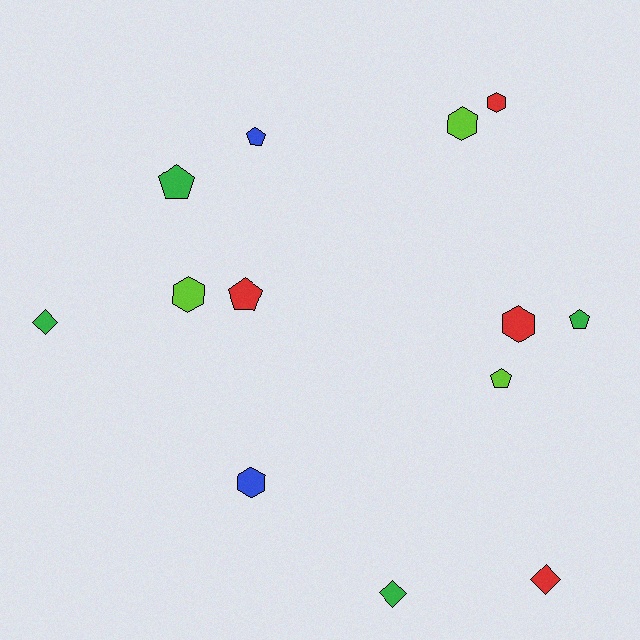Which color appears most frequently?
Green, with 4 objects.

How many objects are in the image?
There are 13 objects.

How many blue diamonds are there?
There are no blue diamonds.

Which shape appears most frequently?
Hexagon, with 5 objects.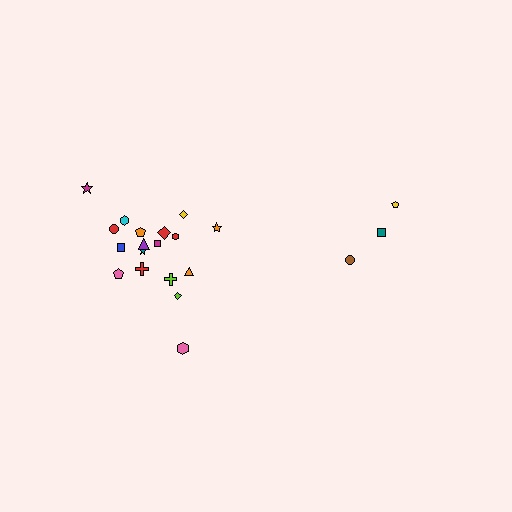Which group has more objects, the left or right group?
The left group.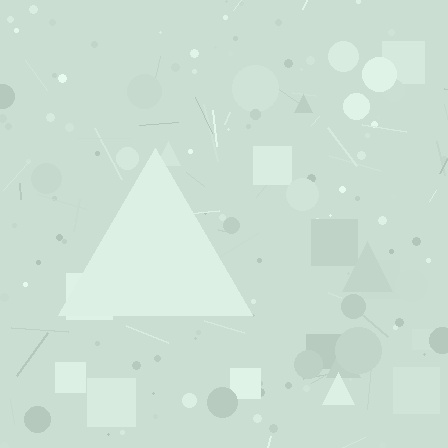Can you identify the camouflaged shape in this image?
The camouflaged shape is a triangle.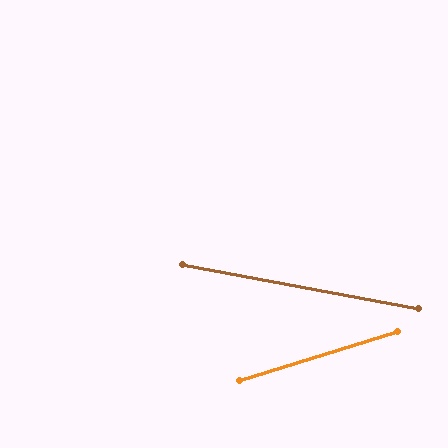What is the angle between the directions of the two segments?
Approximately 28 degrees.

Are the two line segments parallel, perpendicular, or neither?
Neither parallel nor perpendicular — they differ by about 28°.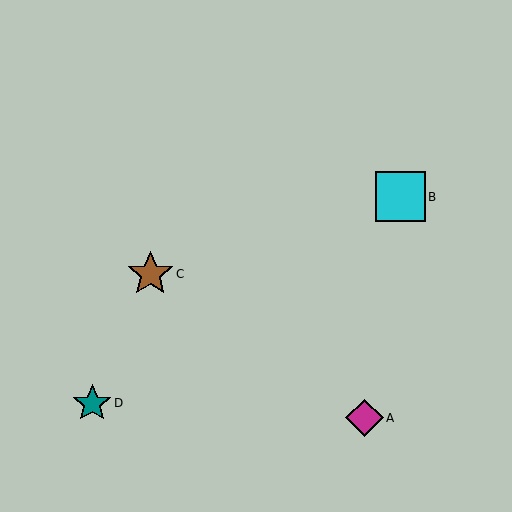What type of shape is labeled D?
Shape D is a teal star.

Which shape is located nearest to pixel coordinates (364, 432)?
The magenta diamond (labeled A) at (364, 418) is nearest to that location.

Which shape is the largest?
The cyan square (labeled B) is the largest.